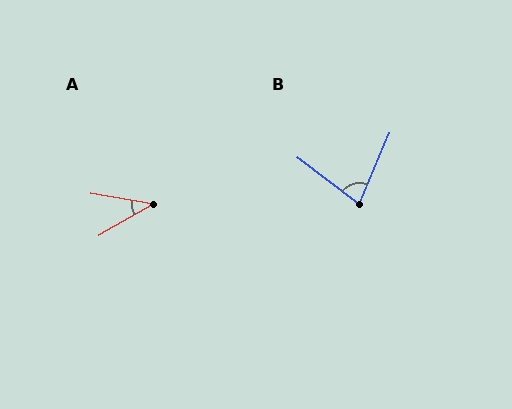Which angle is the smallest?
A, at approximately 40 degrees.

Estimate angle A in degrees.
Approximately 40 degrees.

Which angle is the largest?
B, at approximately 76 degrees.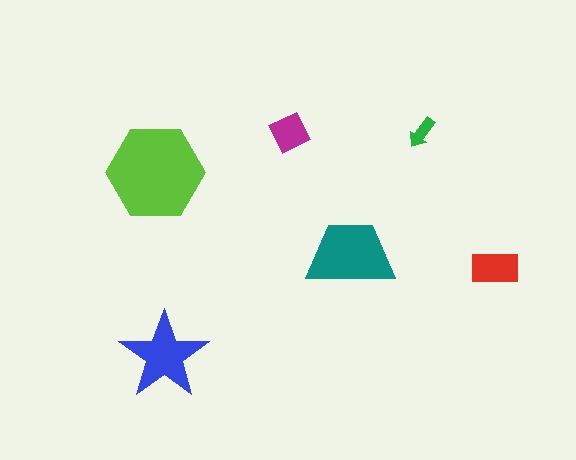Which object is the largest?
The lime hexagon.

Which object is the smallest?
The green arrow.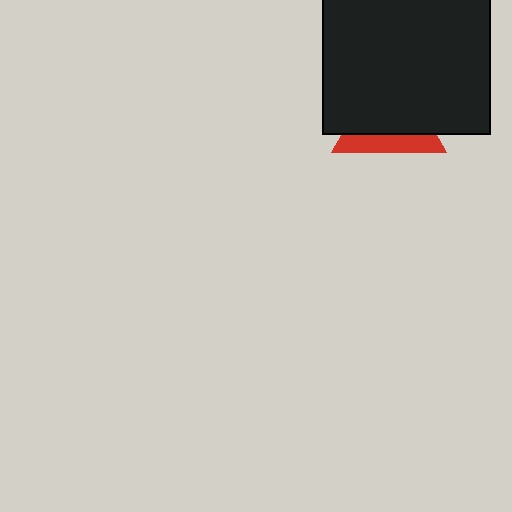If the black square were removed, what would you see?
You would see the complete red triangle.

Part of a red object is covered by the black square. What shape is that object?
It is a triangle.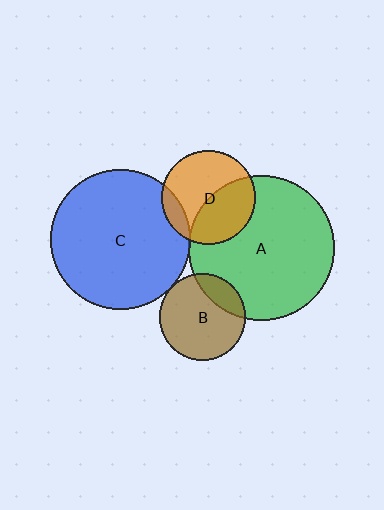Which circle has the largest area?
Circle A (green).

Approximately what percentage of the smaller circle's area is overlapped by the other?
Approximately 10%.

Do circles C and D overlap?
Yes.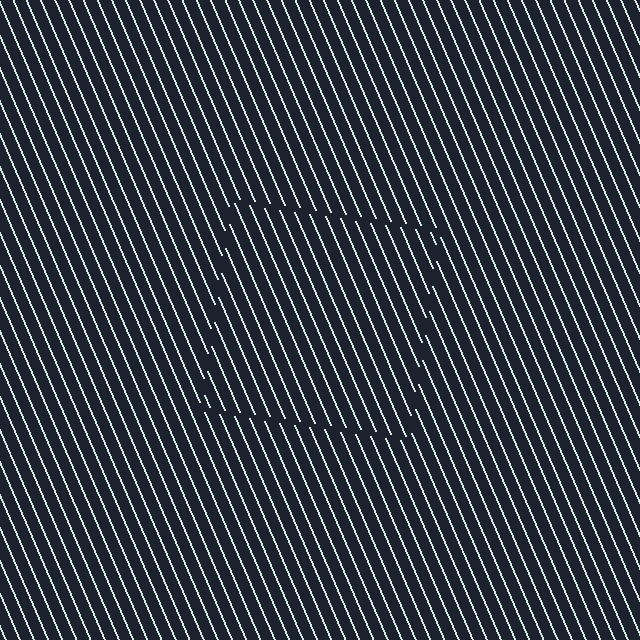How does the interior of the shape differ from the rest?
The interior of the shape contains the same grating, shifted by half a period — the contour is defined by the phase discontinuity where line-ends from the inner and outer gratings abut.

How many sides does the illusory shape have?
4 sides — the line-ends trace a square.